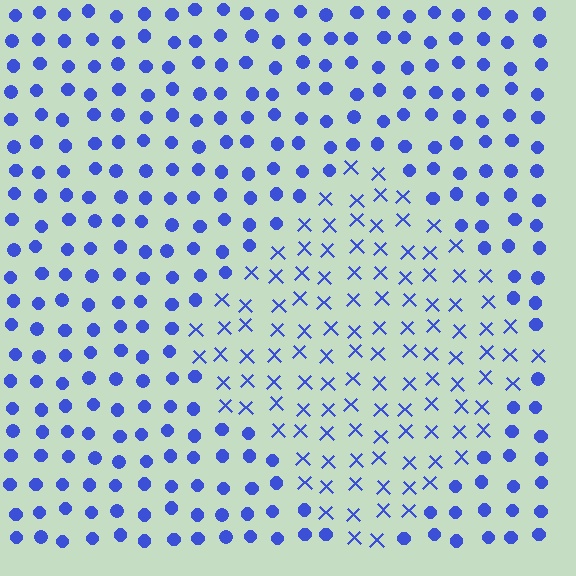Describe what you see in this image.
The image is filled with small blue elements arranged in a uniform grid. A diamond-shaped region contains X marks, while the surrounding area contains circles. The boundary is defined purely by the change in element shape.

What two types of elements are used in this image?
The image uses X marks inside the diamond region and circles outside it.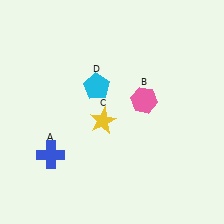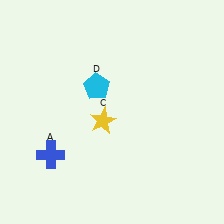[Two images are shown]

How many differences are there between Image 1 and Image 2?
There is 1 difference between the two images.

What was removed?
The pink hexagon (B) was removed in Image 2.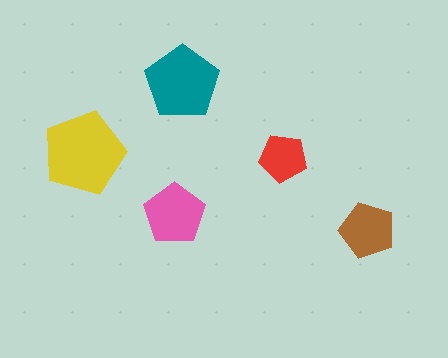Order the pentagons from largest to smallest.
the yellow one, the teal one, the pink one, the brown one, the red one.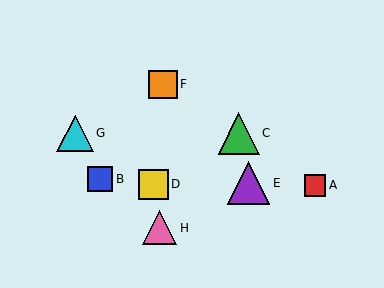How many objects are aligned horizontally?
2 objects (C, G) are aligned horizontally.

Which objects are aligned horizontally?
Objects C, G are aligned horizontally.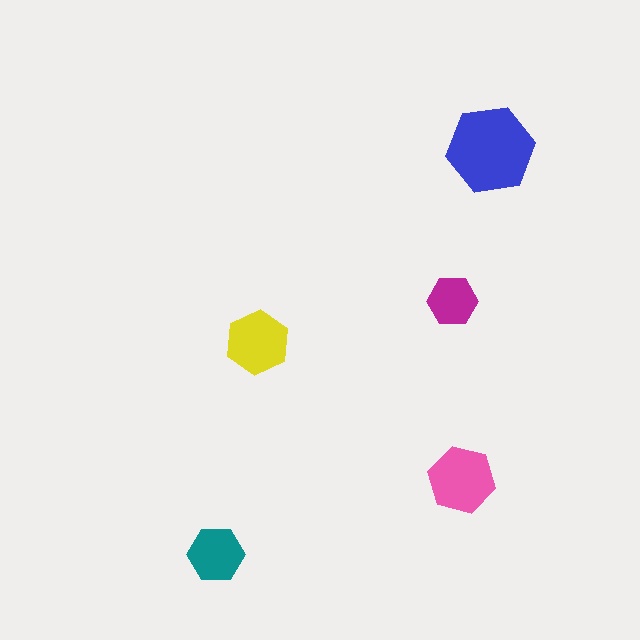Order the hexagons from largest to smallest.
the blue one, the pink one, the yellow one, the teal one, the magenta one.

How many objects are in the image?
There are 5 objects in the image.